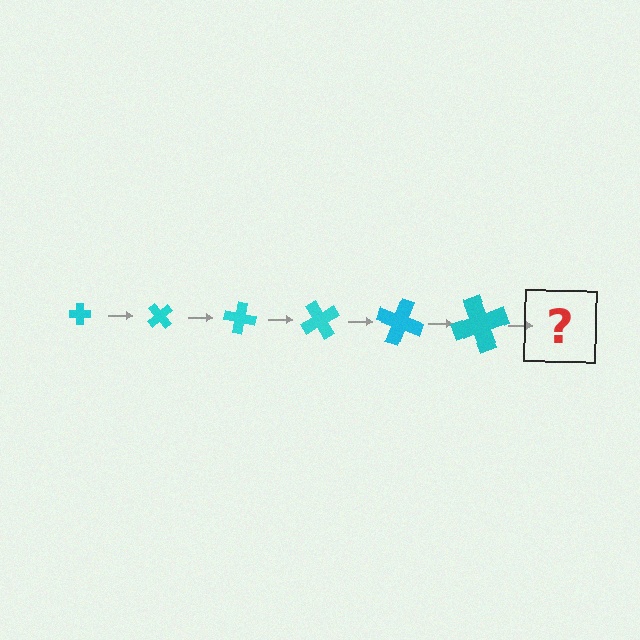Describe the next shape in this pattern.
It should be a cross, larger than the previous one and rotated 300 degrees from the start.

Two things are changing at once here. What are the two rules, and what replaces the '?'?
The two rules are that the cross grows larger each step and it rotates 50 degrees each step. The '?' should be a cross, larger than the previous one and rotated 300 degrees from the start.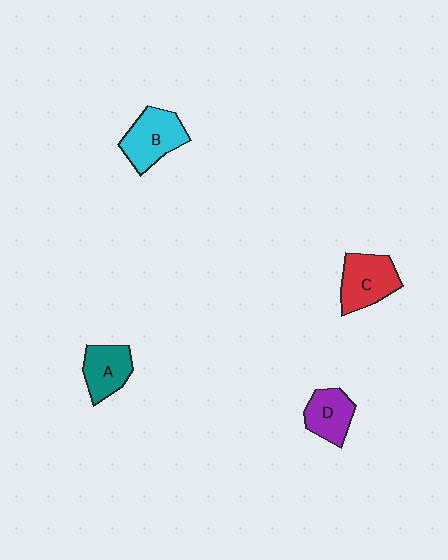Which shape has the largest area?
Shape B (cyan).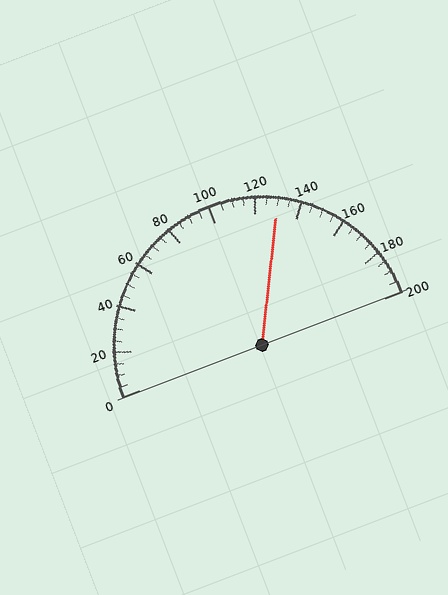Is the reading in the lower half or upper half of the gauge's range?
The reading is in the upper half of the range (0 to 200).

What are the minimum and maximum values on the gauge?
The gauge ranges from 0 to 200.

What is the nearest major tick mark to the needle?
The nearest major tick mark is 120.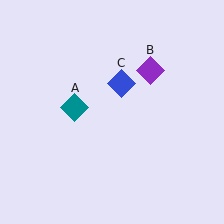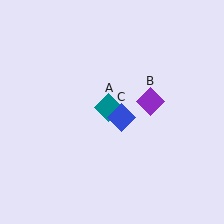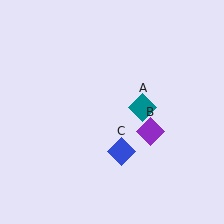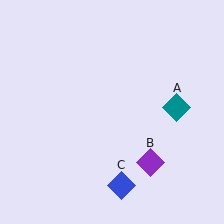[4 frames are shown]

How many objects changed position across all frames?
3 objects changed position: teal diamond (object A), purple diamond (object B), blue diamond (object C).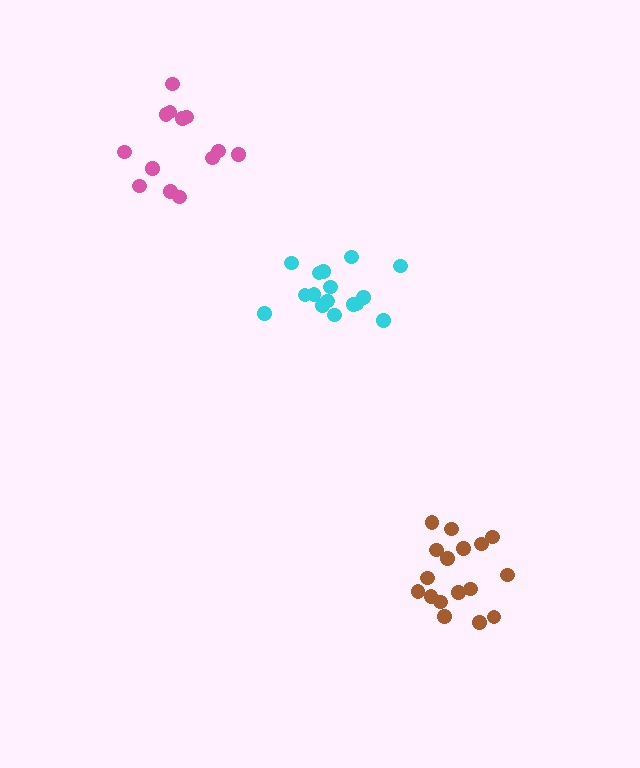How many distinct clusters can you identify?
There are 3 distinct clusters.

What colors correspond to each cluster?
The clusters are colored: cyan, pink, brown.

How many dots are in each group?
Group 1: 16 dots, Group 2: 13 dots, Group 3: 17 dots (46 total).